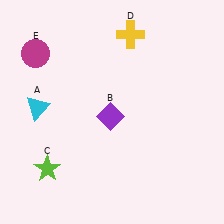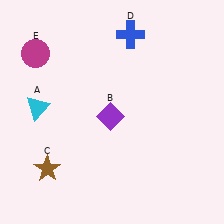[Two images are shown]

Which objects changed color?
C changed from lime to brown. D changed from yellow to blue.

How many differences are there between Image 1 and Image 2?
There are 2 differences between the two images.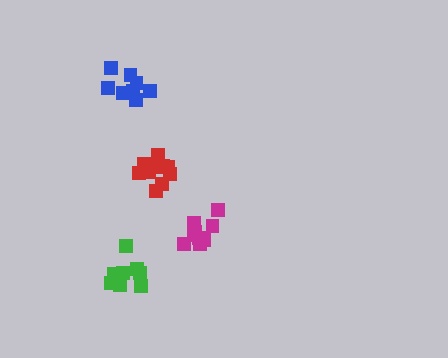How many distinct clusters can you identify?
There are 4 distinct clusters.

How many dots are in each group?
Group 1: 8 dots, Group 2: 11 dots, Group 3: 9 dots, Group 4: 8 dots (36 total).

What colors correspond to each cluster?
The clusters are colored: green, red, magenta, blue.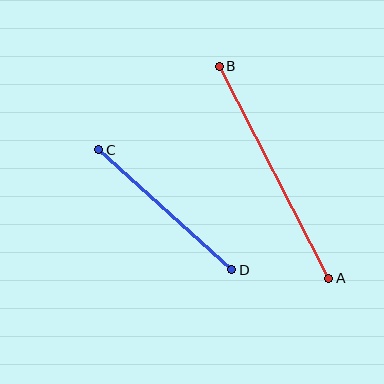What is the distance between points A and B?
The distance is approximately 239 pixels.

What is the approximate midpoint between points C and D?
The midpoint is at approximately (165, 210) pixels.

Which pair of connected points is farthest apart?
Points A and B are farthest apart.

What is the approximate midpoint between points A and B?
The midpoint is at approximately (274, 172) pixels.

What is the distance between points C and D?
The distance is approximately 179 pixels.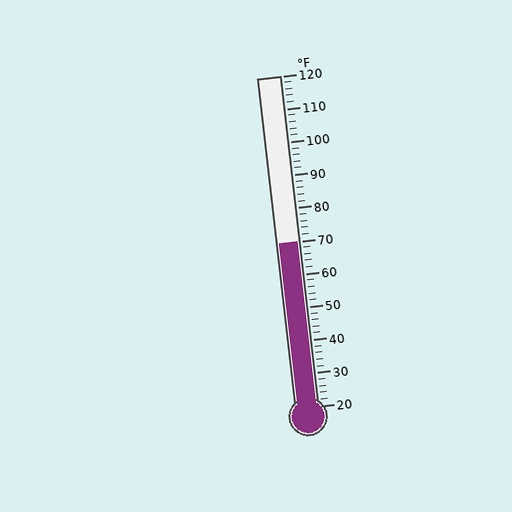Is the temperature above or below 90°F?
The temperature is below 90°F.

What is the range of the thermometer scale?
The thermometer scale ranges from 20°F to 120°F.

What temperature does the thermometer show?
The thermometer shows approximately 70°F.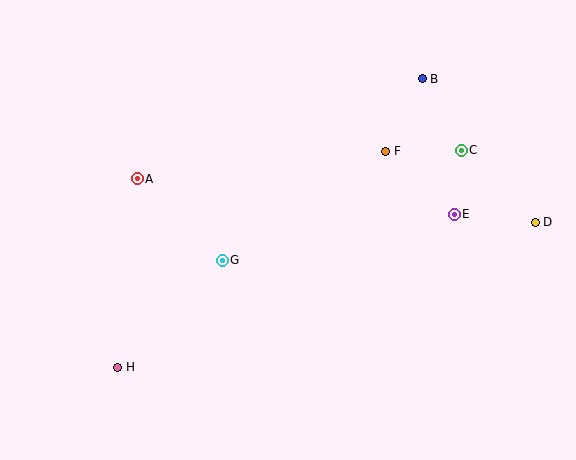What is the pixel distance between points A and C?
The distance between A and C is 325 pixels.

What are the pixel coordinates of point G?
Point G is at (222, 260).